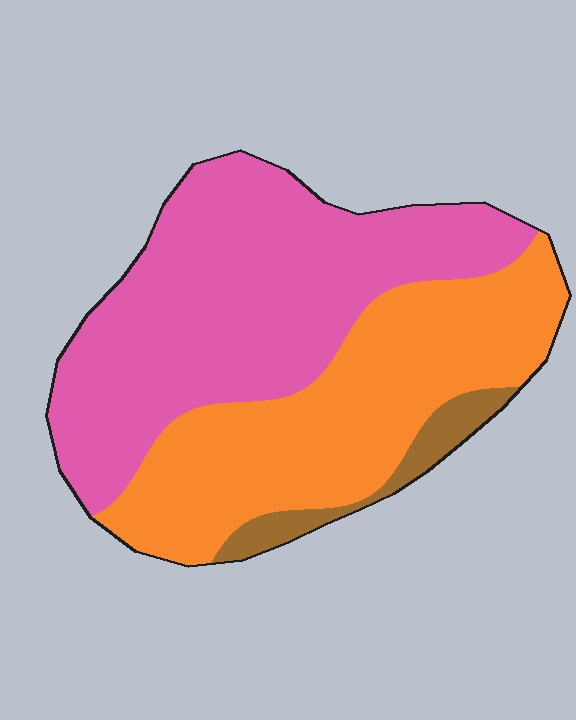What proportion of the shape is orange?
Orange covers roughly 40% of the shape.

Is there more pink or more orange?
Pink.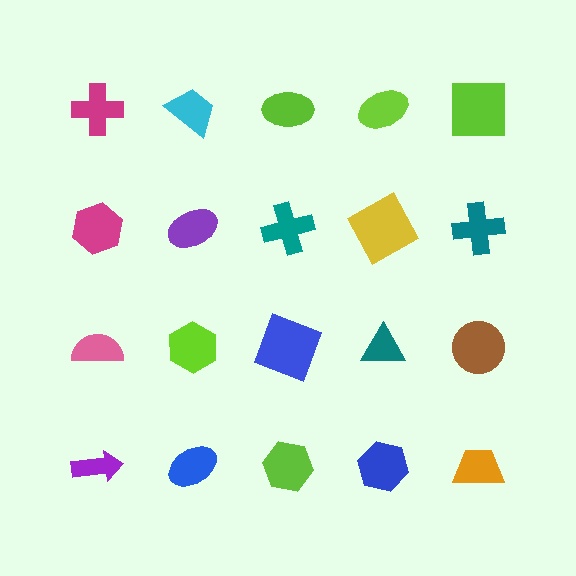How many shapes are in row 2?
5 shapes.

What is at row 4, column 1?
A purple arrow.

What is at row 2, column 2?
A purple ellipse.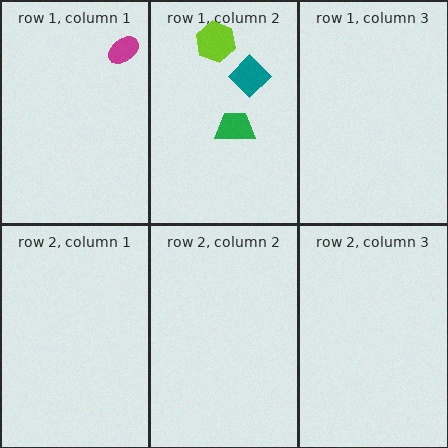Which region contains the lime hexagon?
The row 1, column 2 region.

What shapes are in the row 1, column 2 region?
The green trapezoid, the teal diamond, the lime hexagon.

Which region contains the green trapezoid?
The row 1, column 2 region.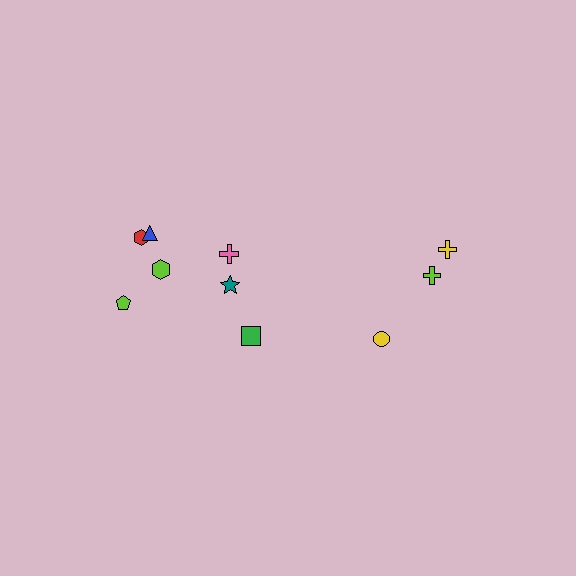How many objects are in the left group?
There are 7 objects.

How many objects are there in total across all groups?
There are 10 objects.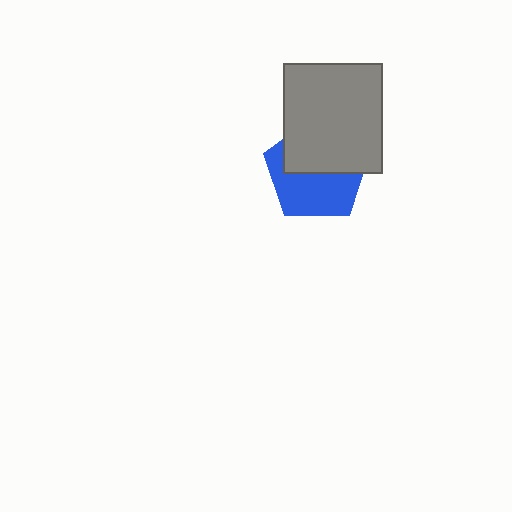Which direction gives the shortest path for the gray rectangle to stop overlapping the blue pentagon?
Moving up gives the shortest separation.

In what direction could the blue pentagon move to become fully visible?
The blue pentagon could move down. That would shift it out from behind the gray rectangle entirely.